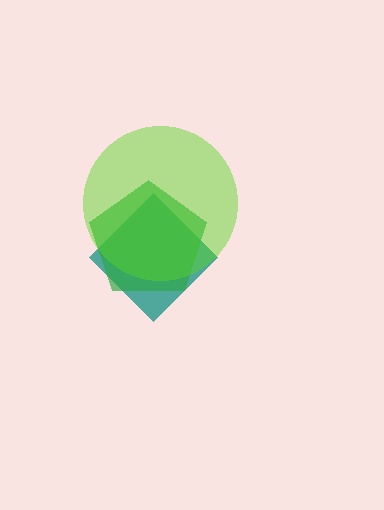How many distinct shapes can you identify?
There are 3 distinct shapes: a teal diamond, a green pentagon, a lime circle.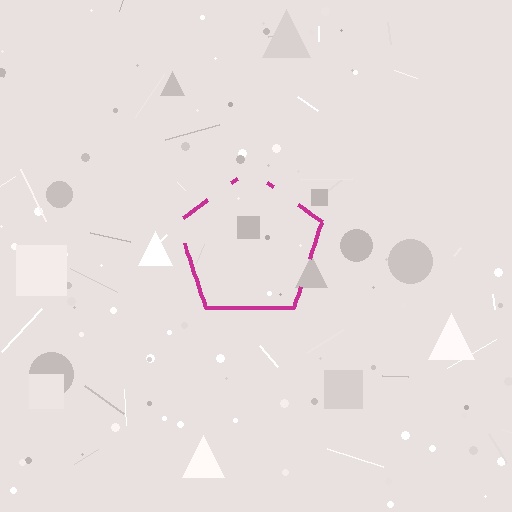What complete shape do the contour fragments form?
The contour fragments form a pentagon.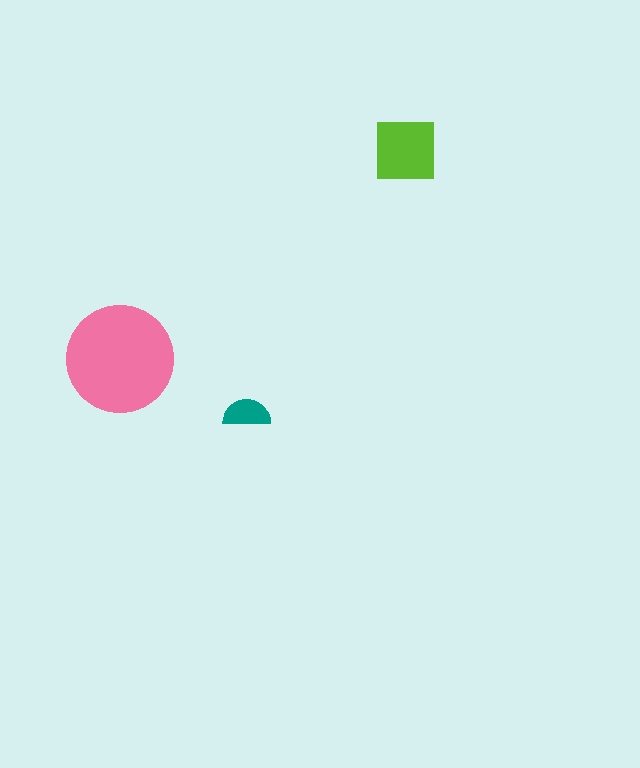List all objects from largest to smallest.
The pink circle, the lime square, the teal semicircle.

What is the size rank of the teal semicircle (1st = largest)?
3rd.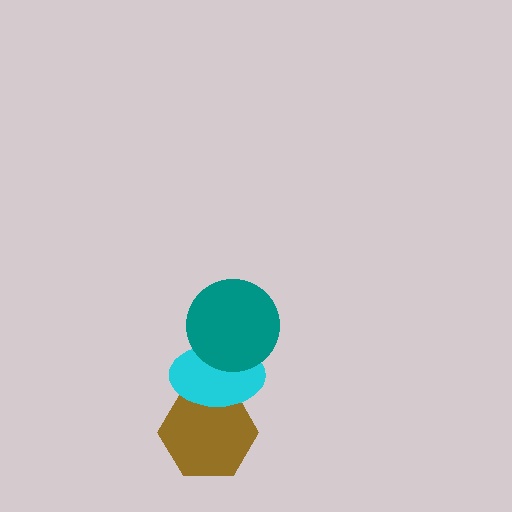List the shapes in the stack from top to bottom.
From top to bottom: the teal circle, the cyan ellipse, the brown hexagon.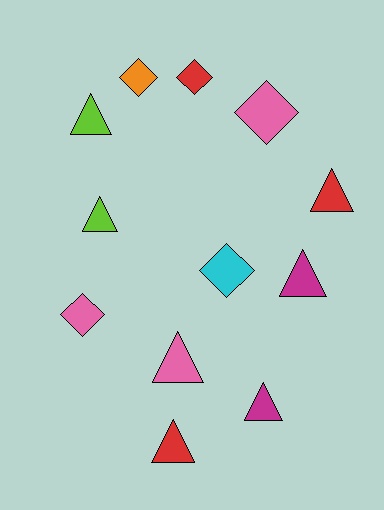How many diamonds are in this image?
There are 5 diamonds.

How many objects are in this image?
There are 12 objects.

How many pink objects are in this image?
There are 3 pink objects.